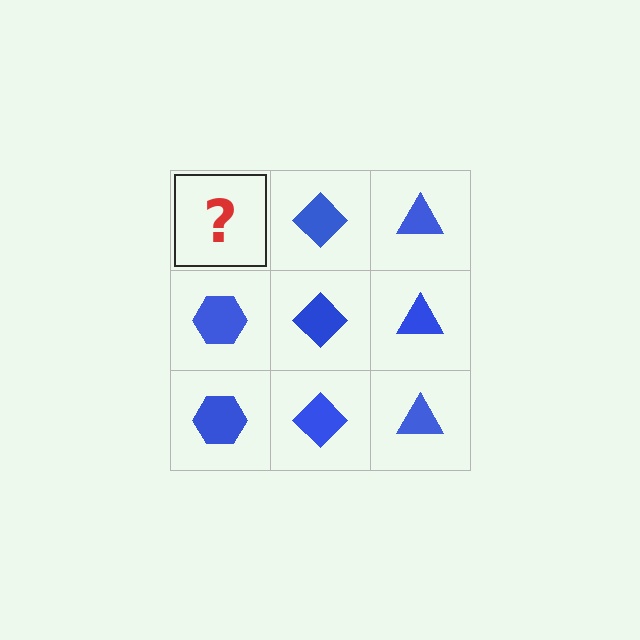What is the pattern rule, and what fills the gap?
The rule is that each column has a consistent shape. The gap should be filled with a blue hexagon.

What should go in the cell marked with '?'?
The missing cell should contain a blue hexagon.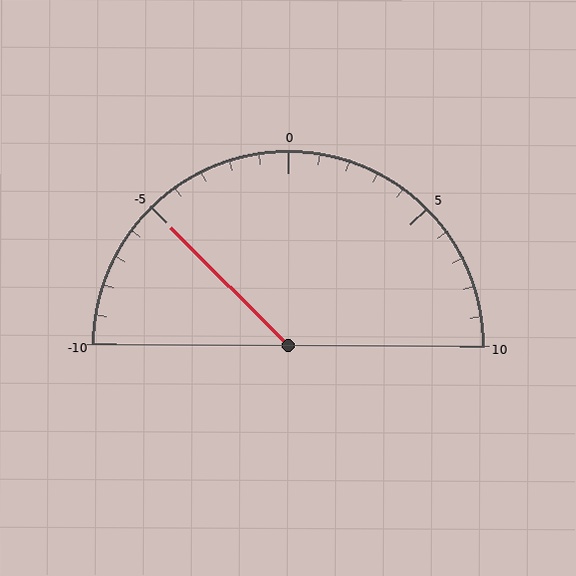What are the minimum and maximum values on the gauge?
The gauge ranges from -10 to 10.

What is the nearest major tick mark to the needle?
The nearest major tick mark is -5.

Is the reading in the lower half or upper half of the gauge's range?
The reading is in the lower half of the range (-10 to 10).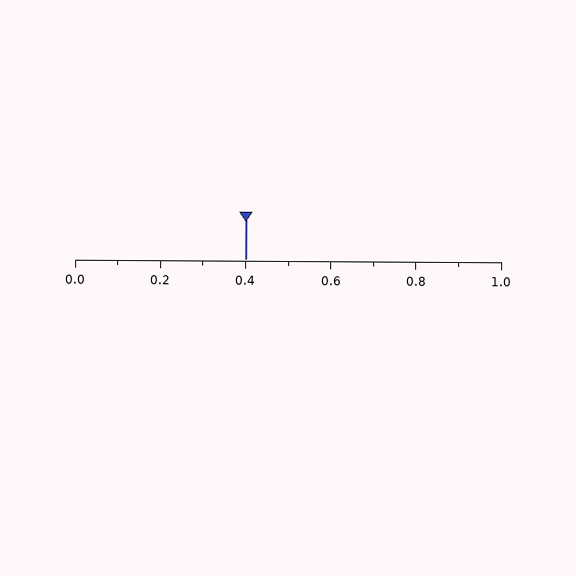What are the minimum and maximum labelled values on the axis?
The axis runs from 0.0 to 1.0.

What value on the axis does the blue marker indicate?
The marker indicates approximately 0.4.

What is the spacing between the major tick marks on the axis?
The major ticks are spaced 0.2 apart.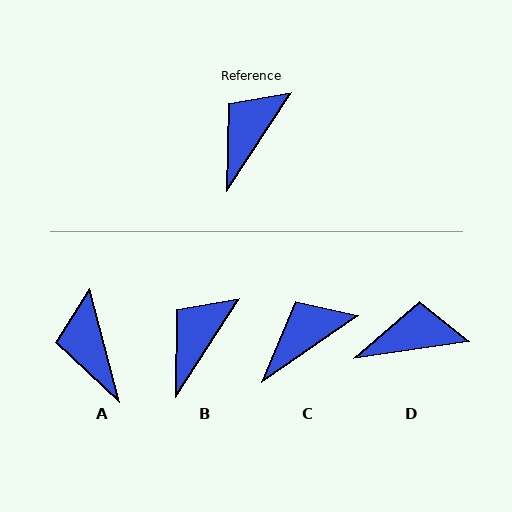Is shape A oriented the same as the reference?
No, it is off by about 48 degrees.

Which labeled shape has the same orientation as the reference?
B.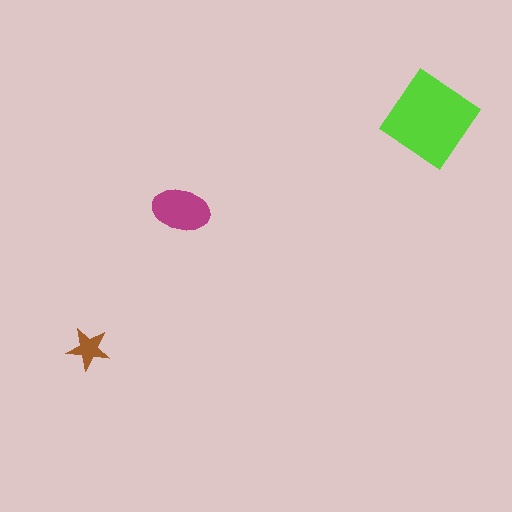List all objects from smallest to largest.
The brown star, the magenta ellipse, the lime diamond.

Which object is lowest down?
The brown star is bottommost.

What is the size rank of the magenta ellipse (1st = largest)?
2nd.